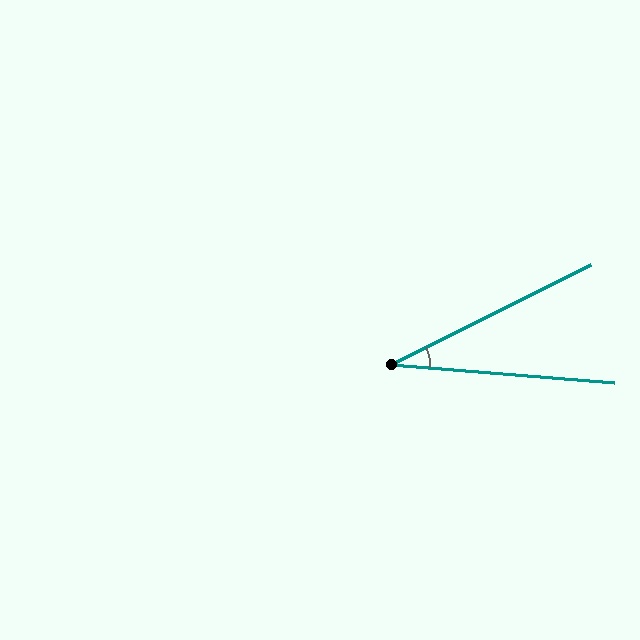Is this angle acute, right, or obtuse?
It is acute.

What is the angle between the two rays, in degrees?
Approximately 31 degrees.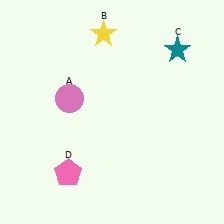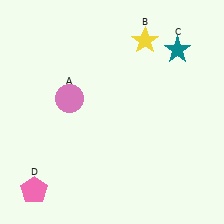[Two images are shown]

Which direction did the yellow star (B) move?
The yellow star (B) moved right.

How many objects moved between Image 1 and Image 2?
2 objects moved between the two images.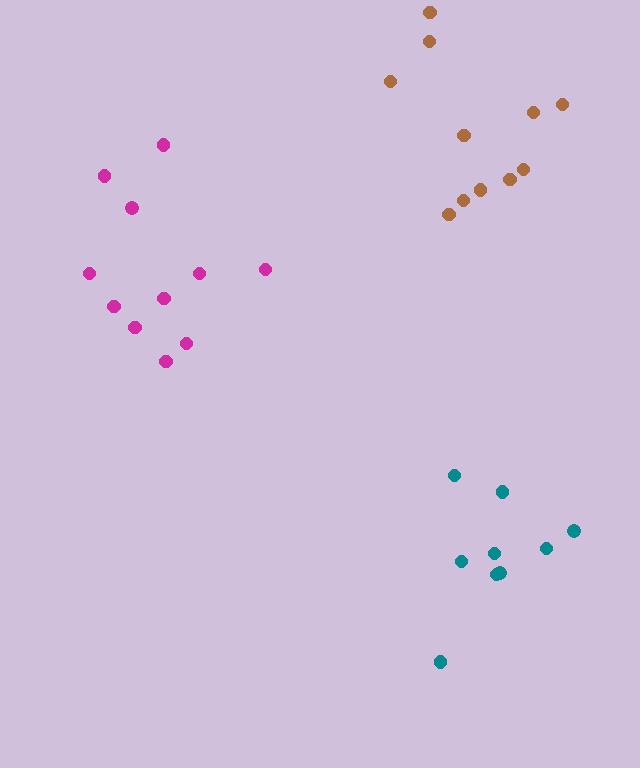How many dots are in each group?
Group 1: 11 dots, Group 2: 9 dots, Group 3: 11 dots (31 total).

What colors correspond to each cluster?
The clusters are colored: brown, teal, magenta.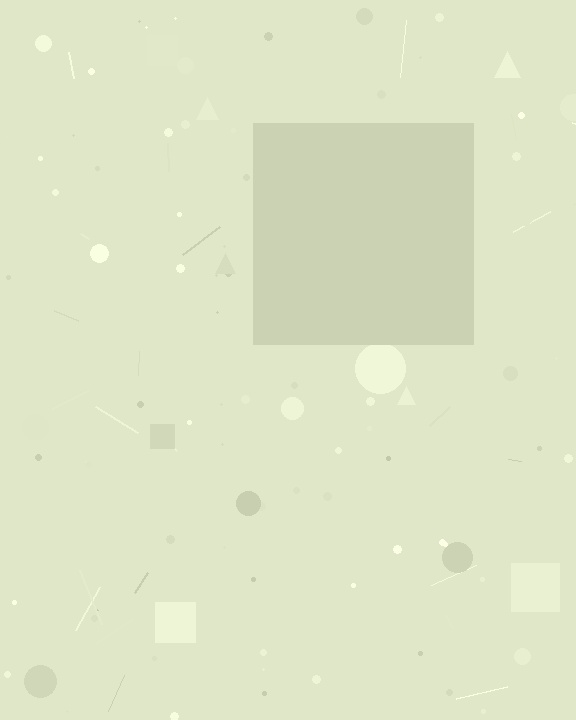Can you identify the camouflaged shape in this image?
The camouflaged shape is a square.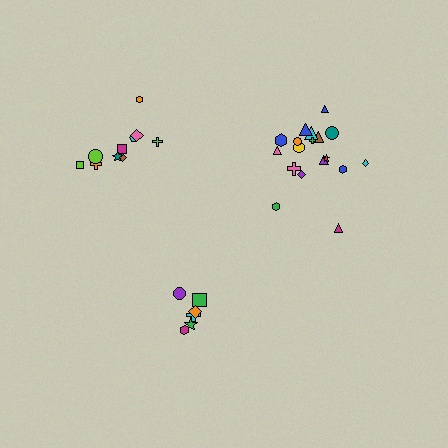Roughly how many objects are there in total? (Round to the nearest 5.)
Roughly 35 objects in total.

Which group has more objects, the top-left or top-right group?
The top-right group.